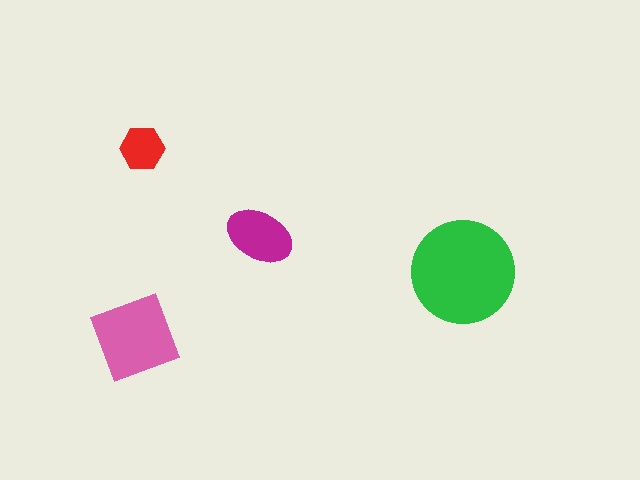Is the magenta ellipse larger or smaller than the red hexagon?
Larger.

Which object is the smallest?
The red hexagon.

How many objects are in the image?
There are 4 objects in the image.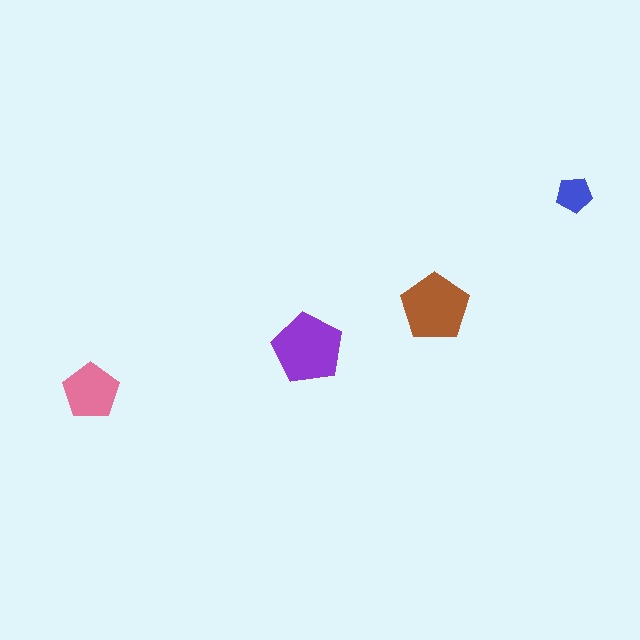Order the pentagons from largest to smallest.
the purple one, the brown one, the pink one, the blue one.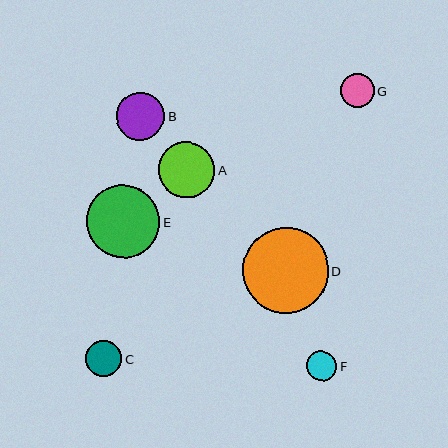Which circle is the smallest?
Circle F is the smallest with a size of approximately 30 pixels.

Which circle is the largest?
Circle D is the largest with a size of approximately 86 pixels.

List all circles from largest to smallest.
From largest to smallest: D, E, A, B, C, G, F.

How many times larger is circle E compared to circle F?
Circle E is approximately 2.4 times the size of circle F.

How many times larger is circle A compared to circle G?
Circle A is approximately 1.6 times the size of circle G.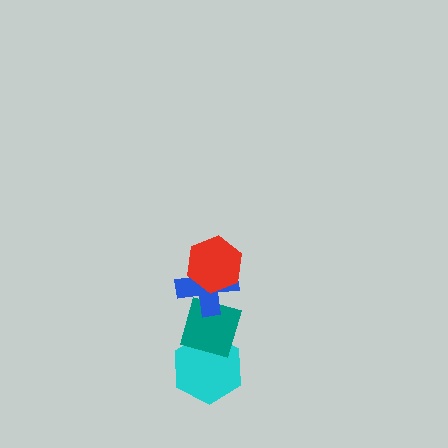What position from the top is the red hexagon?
The red hexagon is 1st from the top.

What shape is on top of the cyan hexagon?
The teal diamond is on top of the cyan hexagon.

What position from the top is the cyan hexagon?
The cyan hexagon is 4th from the top.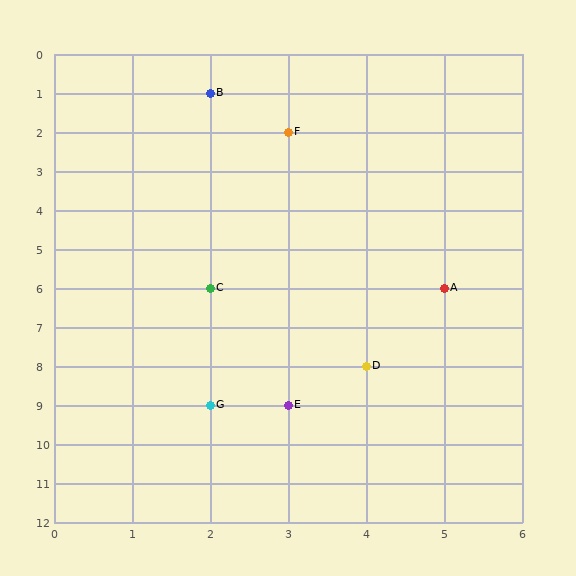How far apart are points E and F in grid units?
Points E and F are 7 rows apart.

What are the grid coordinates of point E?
Point E is at grid coordinates (3, 9).